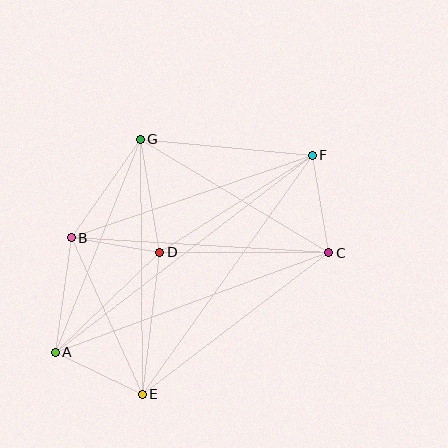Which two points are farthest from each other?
Points A and F are farthest from each other.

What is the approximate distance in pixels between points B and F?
The distance between B and F is approximately 255 pixels.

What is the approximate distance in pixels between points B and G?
The distance between B and G is approximately 120 pixels.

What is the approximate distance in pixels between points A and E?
The distance between A and E is approximately 97 pixels.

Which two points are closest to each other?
Points B and D are closest to each other.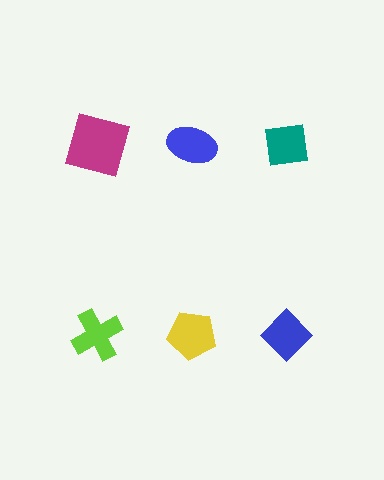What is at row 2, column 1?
A lime cross.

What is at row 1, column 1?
A magenta square.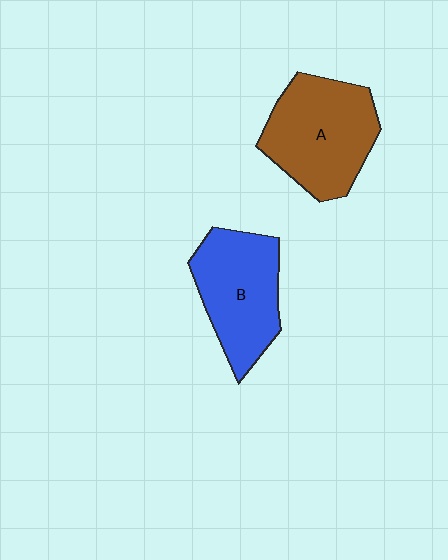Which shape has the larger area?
Shape A (brown).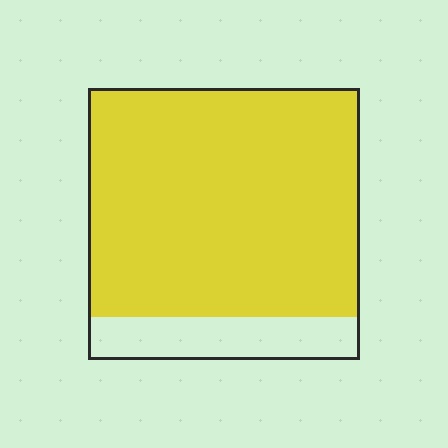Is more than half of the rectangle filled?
Yes.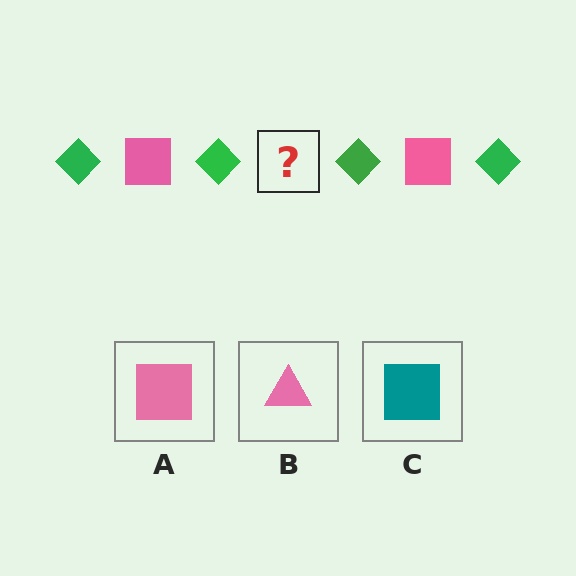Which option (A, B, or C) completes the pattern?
A.